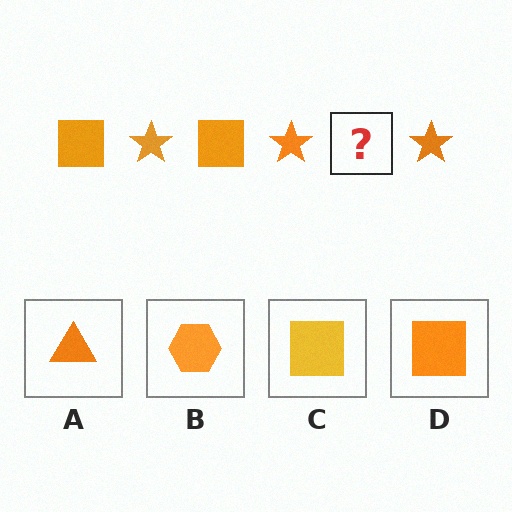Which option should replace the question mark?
Option D.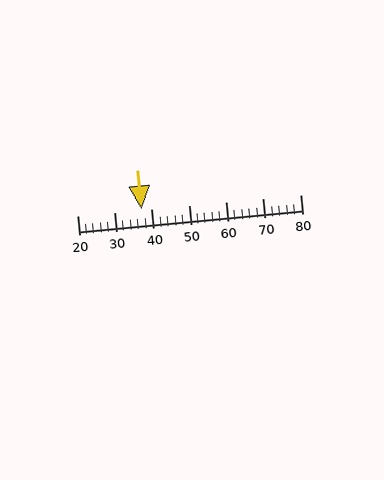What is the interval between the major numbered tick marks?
The major tick marks are spaced 10 units apart.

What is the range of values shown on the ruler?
The ruler shows values from 20 to 80.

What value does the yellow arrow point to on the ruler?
The yellow arrow points to approximately 37.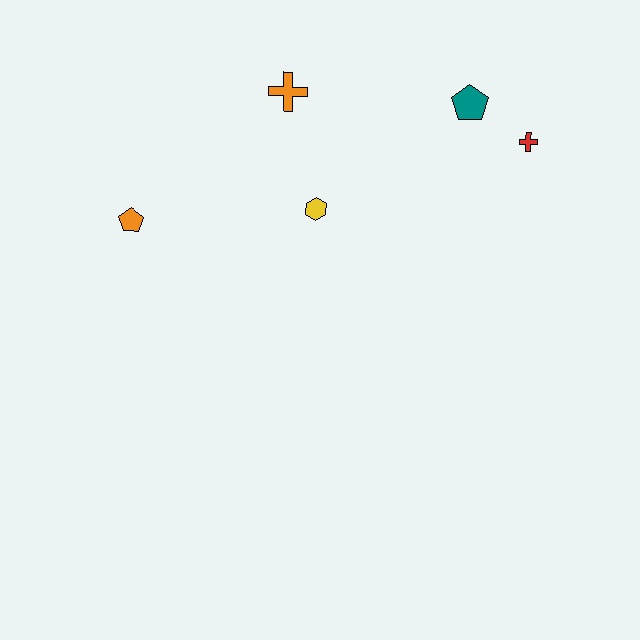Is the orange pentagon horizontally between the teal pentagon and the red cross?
No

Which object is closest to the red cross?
The teal pentagon is closest to the red cross.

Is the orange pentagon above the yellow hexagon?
No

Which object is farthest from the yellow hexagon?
The red cross is farthest from the yellow hexagon.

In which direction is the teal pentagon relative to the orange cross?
The teal pentagon is to the right of the orange cross.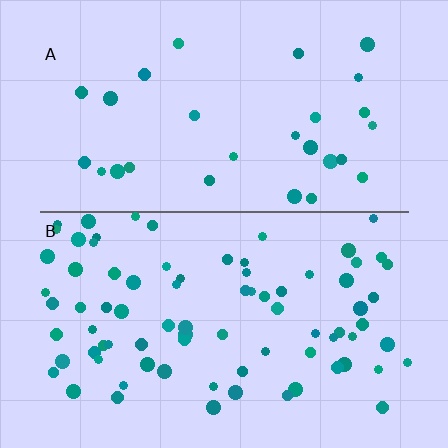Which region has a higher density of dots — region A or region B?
B (the bottom).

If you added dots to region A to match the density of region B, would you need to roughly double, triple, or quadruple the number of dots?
Approximately triple.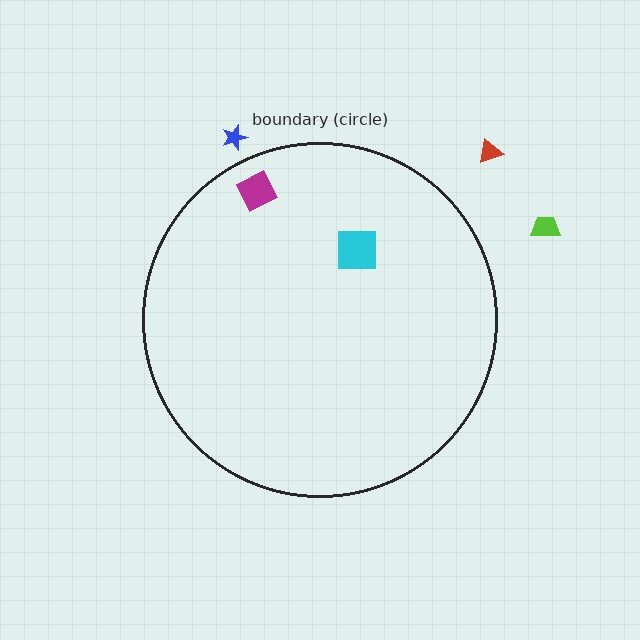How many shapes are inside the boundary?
2 inside, 3 outside.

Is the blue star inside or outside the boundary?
Outside.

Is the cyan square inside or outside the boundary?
Inside.